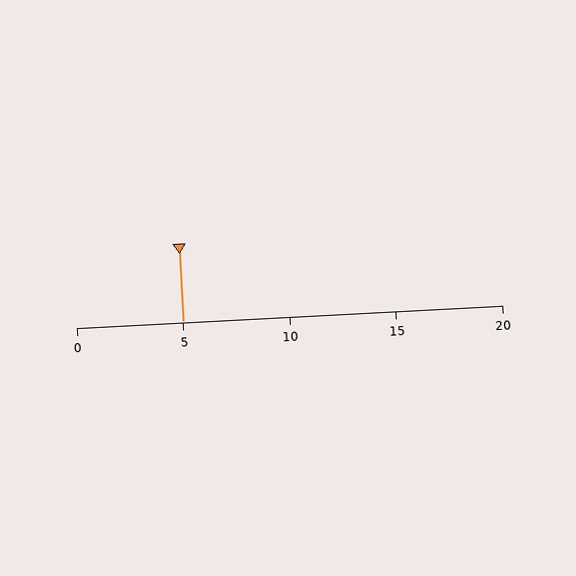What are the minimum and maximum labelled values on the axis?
The axis runs from 0 to 20.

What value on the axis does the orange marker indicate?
The marker indicates approximately 5.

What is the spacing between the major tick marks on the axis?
The major ticks are spaced 5 apart.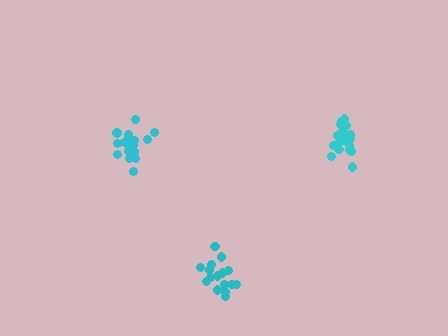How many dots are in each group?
Group 1: 20 dots, Group 2: 17 dots, Group 3: 17 dots (54 total).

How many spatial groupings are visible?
There are 3 spatial groupings.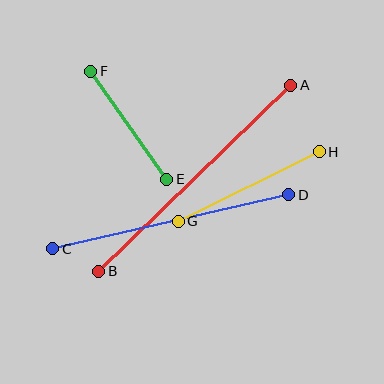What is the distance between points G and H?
The distance is approximately 157 pixels.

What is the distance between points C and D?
The distance is approximately 242 pixels.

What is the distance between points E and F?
The distance is approximately 132 pixels.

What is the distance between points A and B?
The distance is approximately 267 pixels.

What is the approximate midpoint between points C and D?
The midpoint is at approximately (171, 222) pixels.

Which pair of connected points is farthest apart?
Points A and B are farthest apart.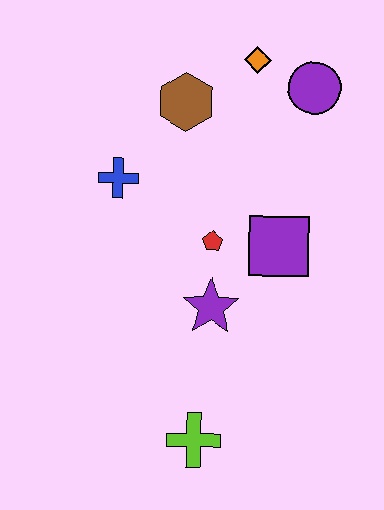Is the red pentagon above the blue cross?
No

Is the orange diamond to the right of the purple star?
Yes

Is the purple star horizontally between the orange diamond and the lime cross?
Yes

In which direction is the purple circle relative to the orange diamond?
The purple circle is to the right of the orange diamond.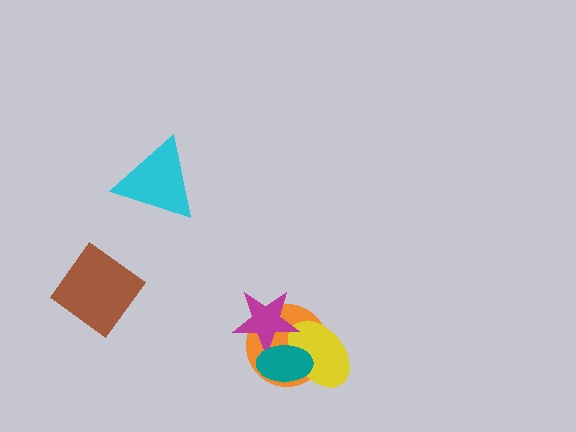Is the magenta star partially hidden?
Yes, it is partially covered by another shape.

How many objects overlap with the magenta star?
3 objects overlap with the magenta star.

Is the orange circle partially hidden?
Yes, it is partially covered by another shape.